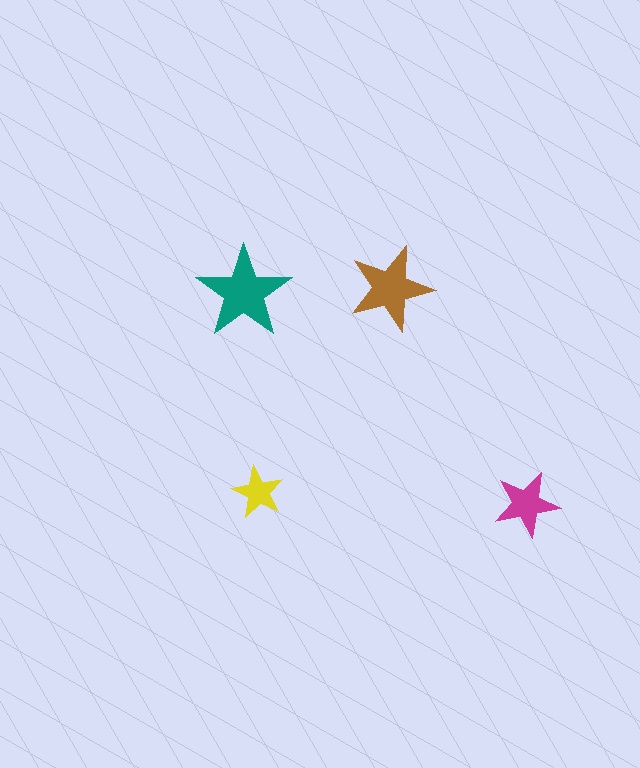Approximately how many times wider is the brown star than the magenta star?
About 1.5 times wider.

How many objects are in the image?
There are 4 objects in the image.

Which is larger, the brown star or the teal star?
The teal one.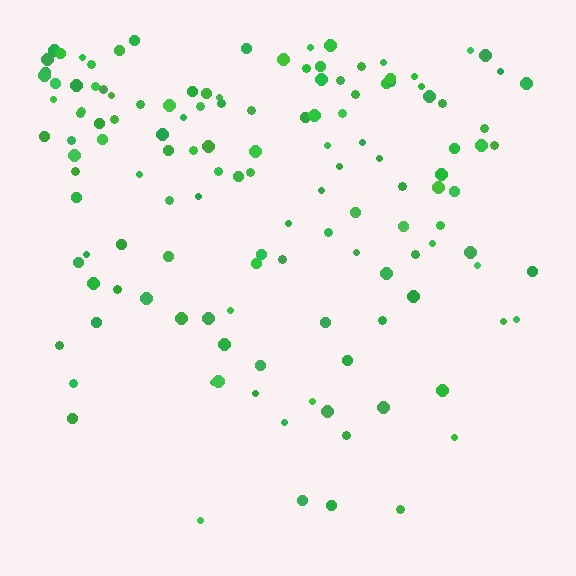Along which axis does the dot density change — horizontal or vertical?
Vertical.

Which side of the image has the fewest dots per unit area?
The bottom.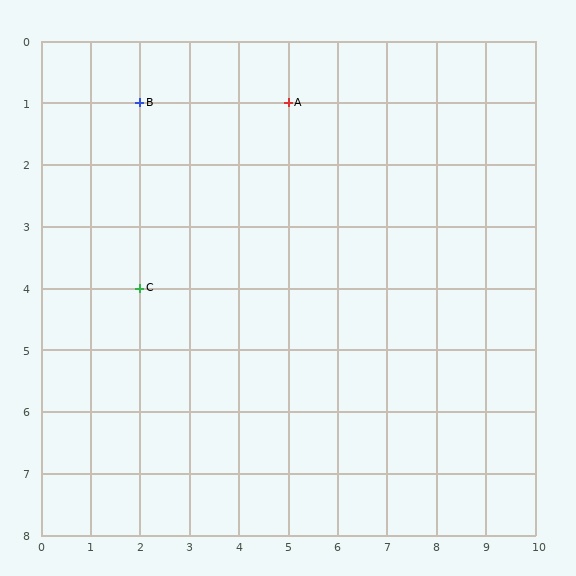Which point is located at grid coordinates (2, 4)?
Point C is at (2, 4).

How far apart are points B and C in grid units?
Points B and C are 3 rows apart.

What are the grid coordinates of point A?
Point A is at grid coordinates (5, 1).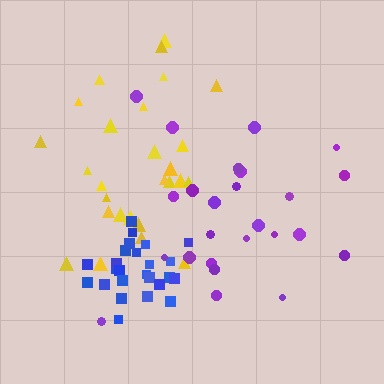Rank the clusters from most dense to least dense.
blue, yellow, purple.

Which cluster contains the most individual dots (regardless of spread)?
Yellow (27).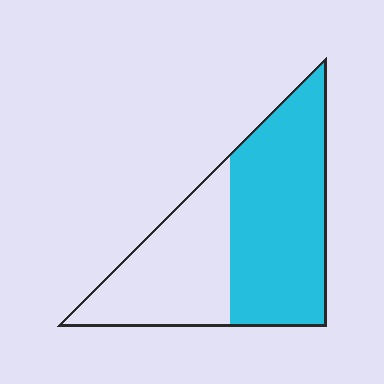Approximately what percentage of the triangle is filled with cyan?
Approximately 60%.